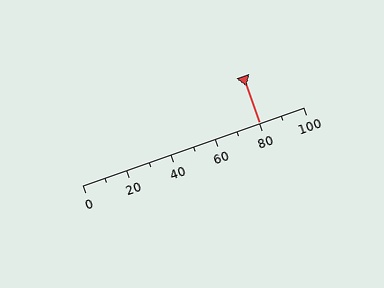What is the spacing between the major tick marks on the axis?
The major ticks are spaced 20 apart.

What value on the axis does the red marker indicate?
The marker indicates approximately 80.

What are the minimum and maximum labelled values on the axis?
The axis runs from 0 to 100.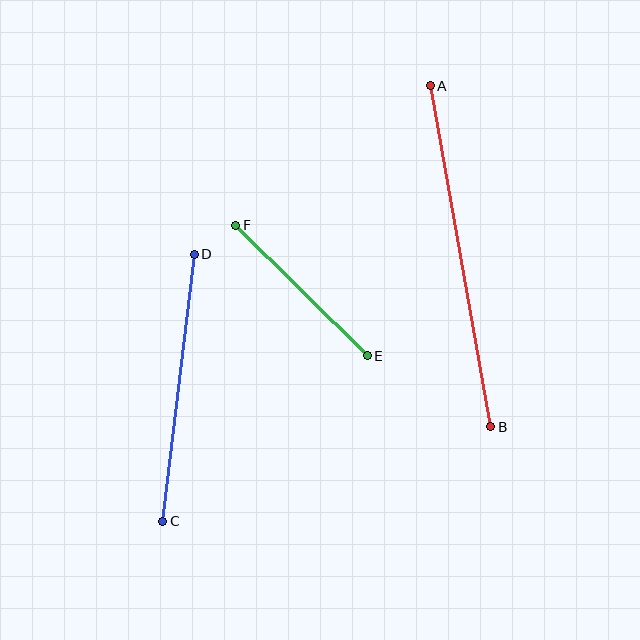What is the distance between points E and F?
The distance is approximately 186 pixels.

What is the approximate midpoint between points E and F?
The midpoint is at approximately (302, 291) pixels.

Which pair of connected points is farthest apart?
Points A and B are farthest apart.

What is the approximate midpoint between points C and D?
The midpoint is at approximately (178, 388) pixels.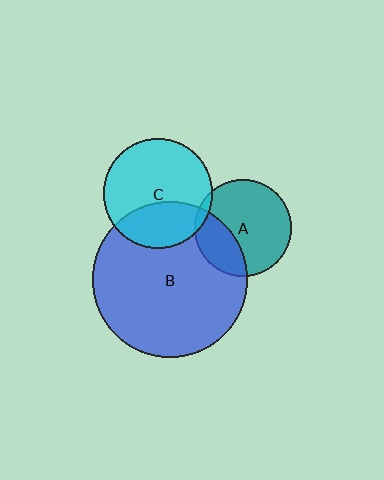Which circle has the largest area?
Circle B (blue).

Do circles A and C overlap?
Yes.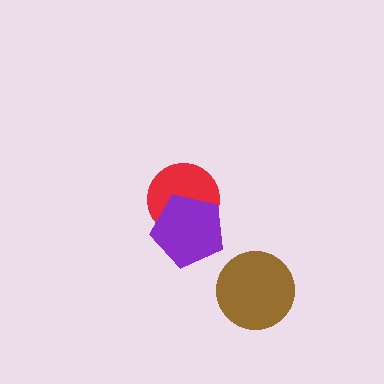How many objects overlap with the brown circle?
0 objects overlap with the brown circle.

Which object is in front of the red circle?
The purple pentagon is in front of the red circle.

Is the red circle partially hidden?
Yes, it is partially covered by another shape.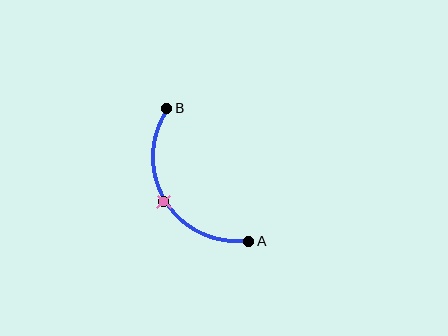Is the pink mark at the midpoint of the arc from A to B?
Yes. The pink mark lies on the arc at equal arc-length from both A and B — it is the arc midpoint.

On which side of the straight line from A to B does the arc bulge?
The arc bulges to the left of the straight line connecting A and B.